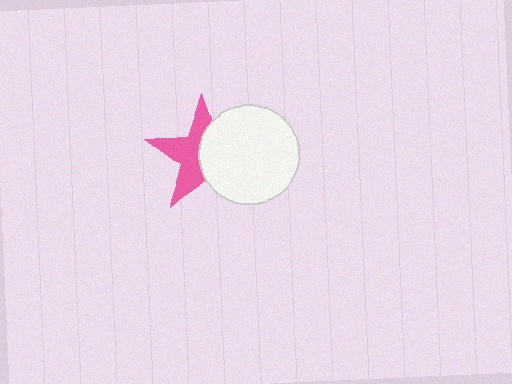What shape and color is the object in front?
The object in front is a white circle.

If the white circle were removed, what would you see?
You would see the complete pink star.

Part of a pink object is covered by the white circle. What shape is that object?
It is a star.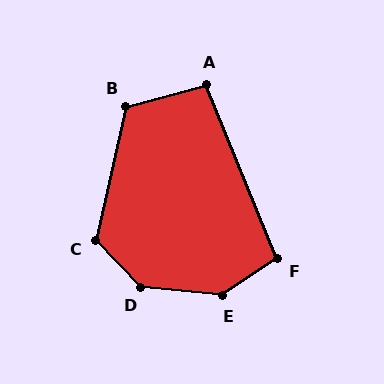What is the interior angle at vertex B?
Approximately 118 degrees (obtuse).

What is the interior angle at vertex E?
Approximately 140 degrees (obtuse).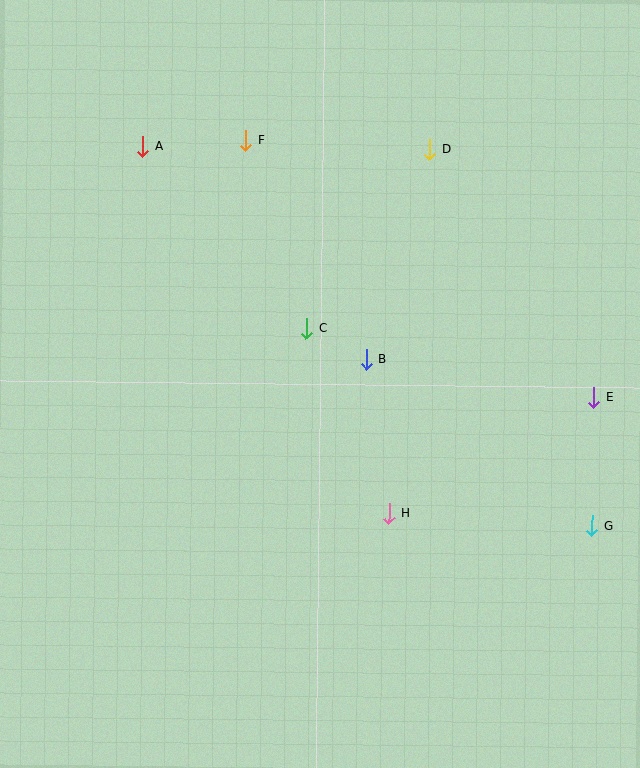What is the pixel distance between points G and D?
The distance between G and D is 410 pixels.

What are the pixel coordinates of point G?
Point G is at (592, 526).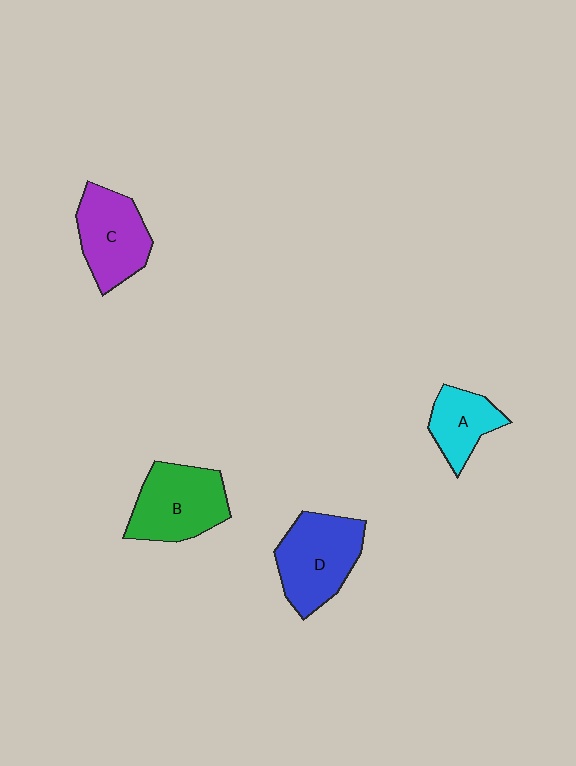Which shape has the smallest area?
Shape A (cyan).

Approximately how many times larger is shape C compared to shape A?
Approximately 1.4 times.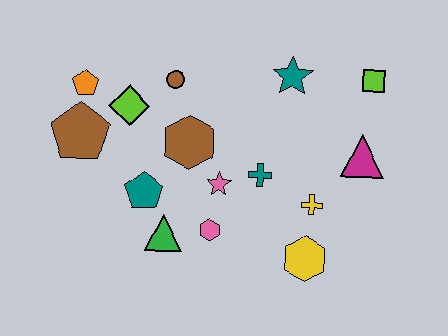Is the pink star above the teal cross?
No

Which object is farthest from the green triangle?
The lime square is farthest from the green triangle.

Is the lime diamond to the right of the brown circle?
No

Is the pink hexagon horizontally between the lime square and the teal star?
No